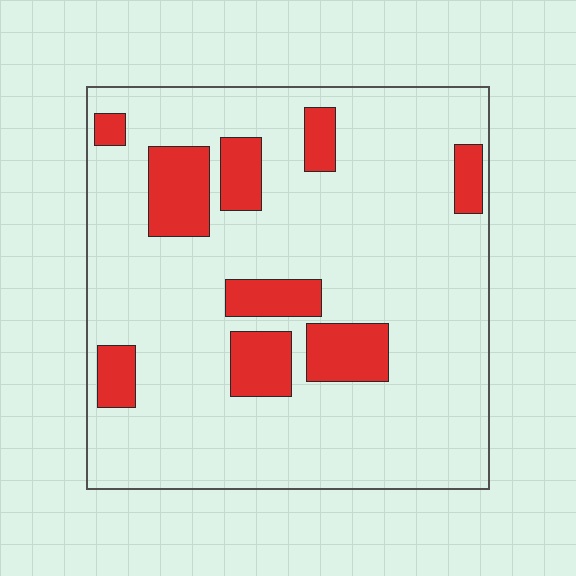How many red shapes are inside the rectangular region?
9.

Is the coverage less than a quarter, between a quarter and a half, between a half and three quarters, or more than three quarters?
Less than a quarter.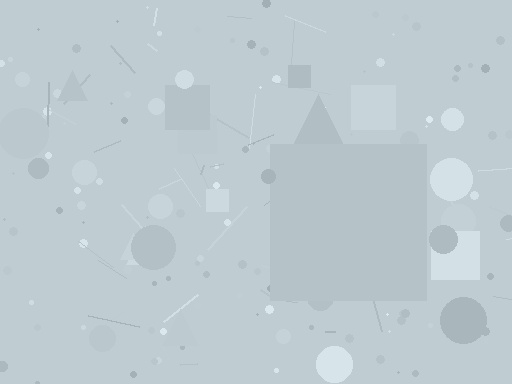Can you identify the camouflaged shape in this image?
The camouflaged shape is a square.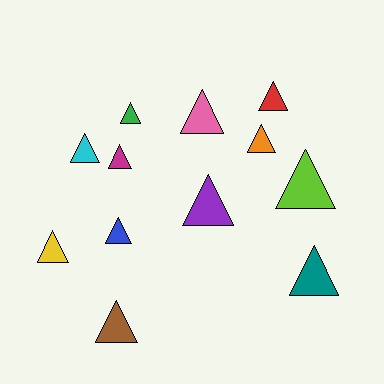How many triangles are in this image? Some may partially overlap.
There are 12 triangles.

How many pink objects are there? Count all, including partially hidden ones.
There is 1 pink object.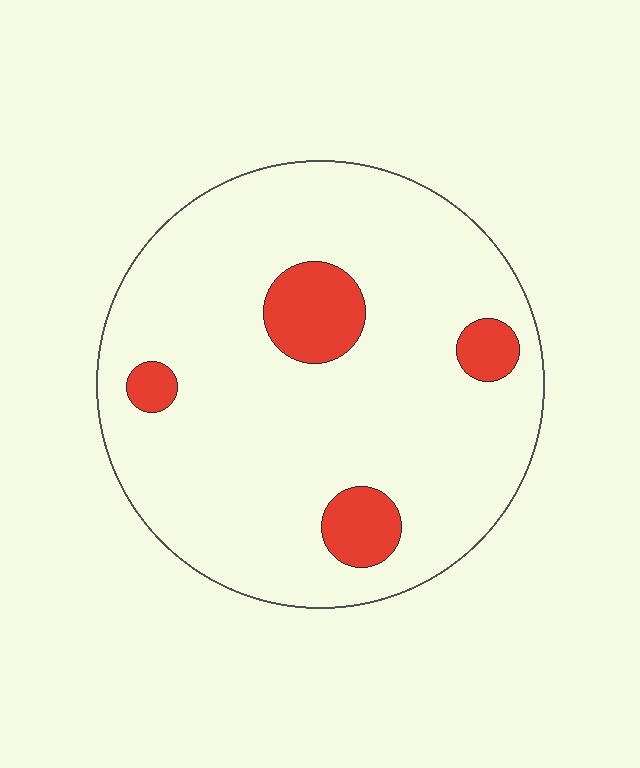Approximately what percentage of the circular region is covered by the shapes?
Approximately 10%.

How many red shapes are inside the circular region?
4.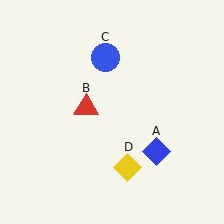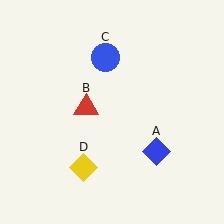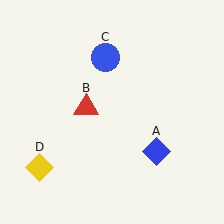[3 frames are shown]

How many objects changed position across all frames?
1 object changed position: yellow diamond (object D).